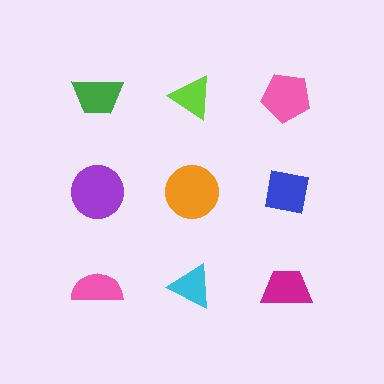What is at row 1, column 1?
A green trapezoid.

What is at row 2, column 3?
A blue square.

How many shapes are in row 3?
3 shapes.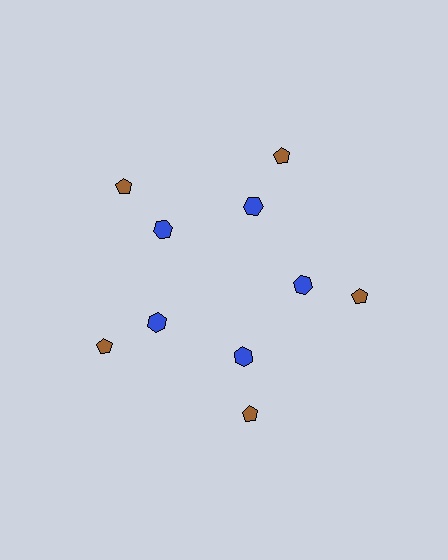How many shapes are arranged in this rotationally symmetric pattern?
There are 10 shapes, arranged in 5 groups of 2.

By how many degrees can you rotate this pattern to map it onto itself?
The pattern maps onto itself every 72 degrees of rotation.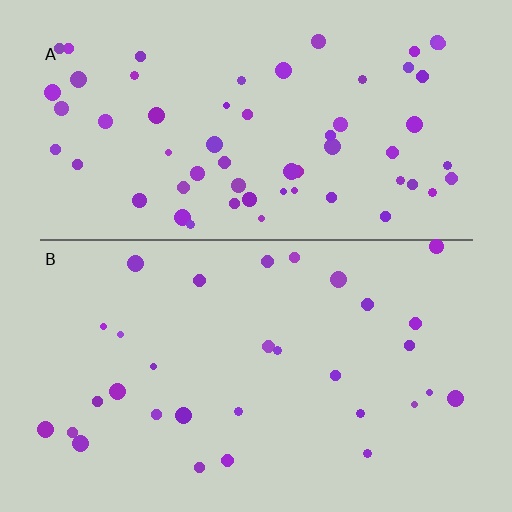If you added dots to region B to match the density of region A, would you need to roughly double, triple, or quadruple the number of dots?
Approximately double.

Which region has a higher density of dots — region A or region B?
A (the top).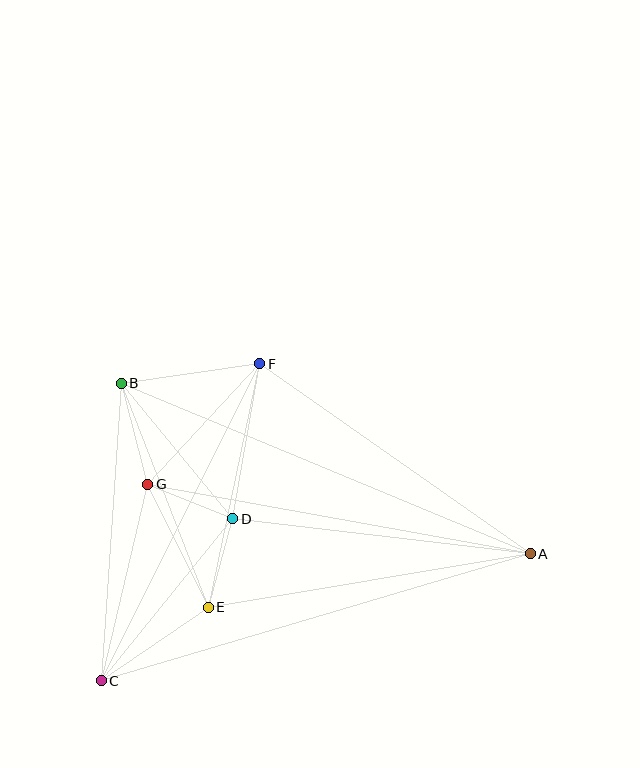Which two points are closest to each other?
Points D and E are closest to each other.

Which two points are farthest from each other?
Points A and C are farthest from each other.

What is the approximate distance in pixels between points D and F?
The distance between D and F is approximately 157 pixels.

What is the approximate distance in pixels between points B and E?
The distance between B and E is approximately 241 pixels.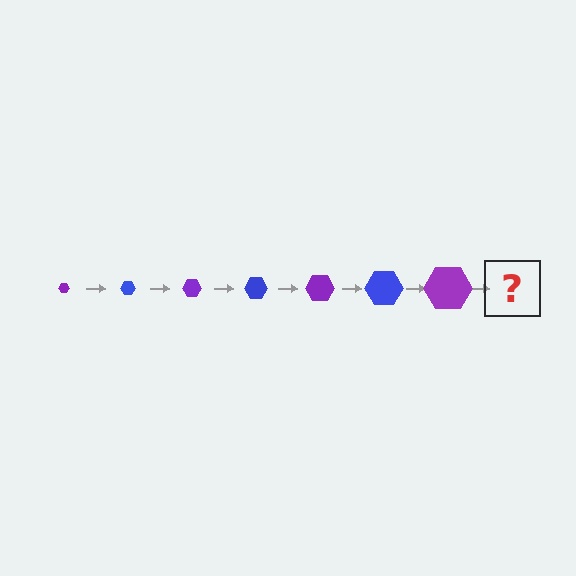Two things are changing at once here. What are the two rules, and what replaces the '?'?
The two rules are that the hexagon grows larger each step and the color cycles through purple and blue. The '?' should be a blue hexagon, larger than the previous one.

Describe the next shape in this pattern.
It should be a blue hexagon, larger than the previous one.